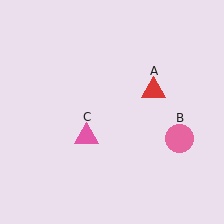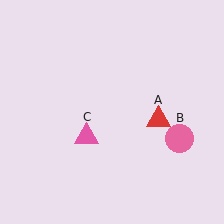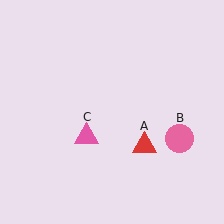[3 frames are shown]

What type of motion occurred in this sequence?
The red triangle (object A) rotated clockwise around the center of the scene.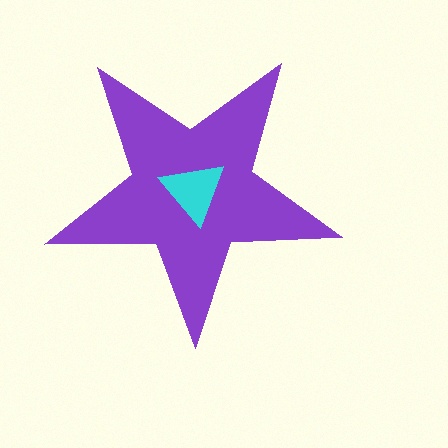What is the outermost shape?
The purple star.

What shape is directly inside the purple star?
The cyan triangle.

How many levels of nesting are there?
2.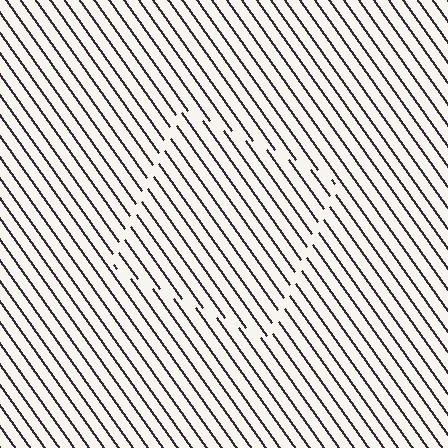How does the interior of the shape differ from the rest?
The interior of the shape contains the same grating, shifted by half a period — the contour is defined by the phase discontinuity where line-ends from the inner and outer gratings abut.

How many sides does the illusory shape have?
4 sides — the line-ends trace a square.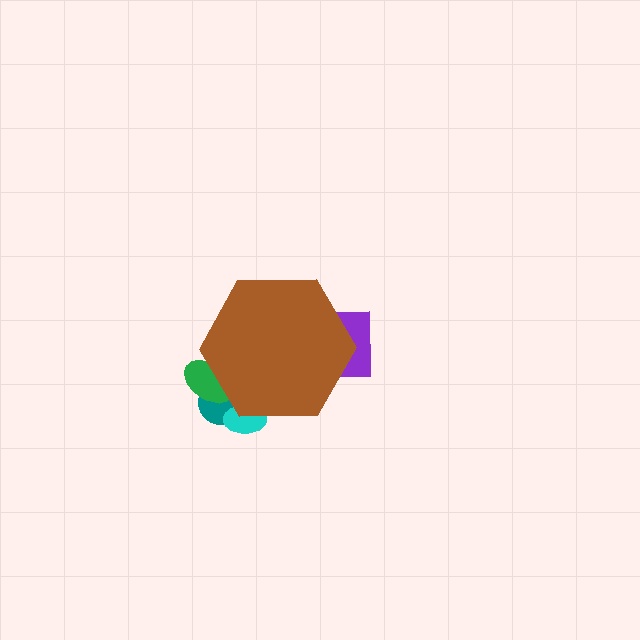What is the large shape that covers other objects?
A brown hexagon.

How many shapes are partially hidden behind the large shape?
4 shapes are partially hidden.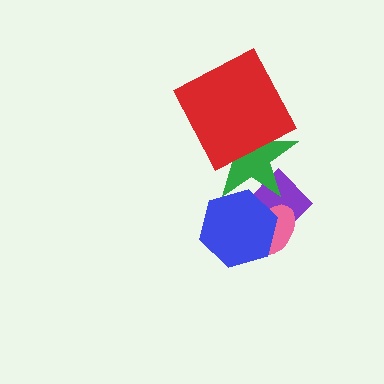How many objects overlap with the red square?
1 object overlaps with the red square.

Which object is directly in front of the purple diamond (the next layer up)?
The green star is directly in front of the purple diamond.